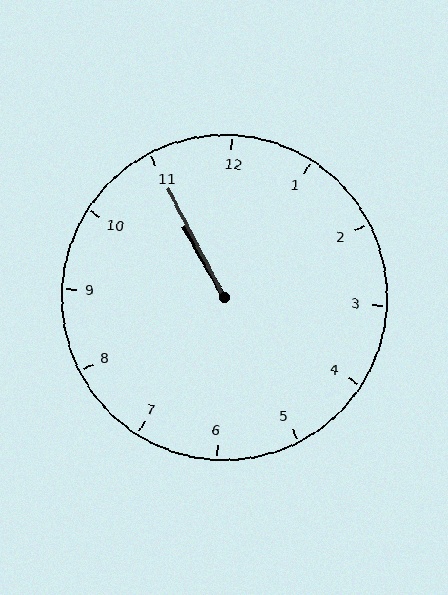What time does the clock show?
10:55.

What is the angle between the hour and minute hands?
Approximately 2 degrees.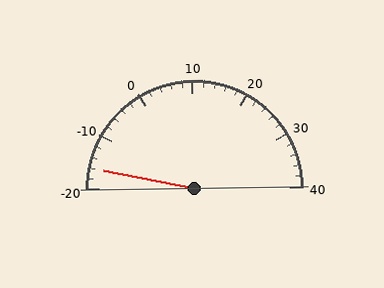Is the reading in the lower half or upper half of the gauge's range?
The reading is in the lower half of the range (-20 to 40).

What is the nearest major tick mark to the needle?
The nearest major tick mark is -20.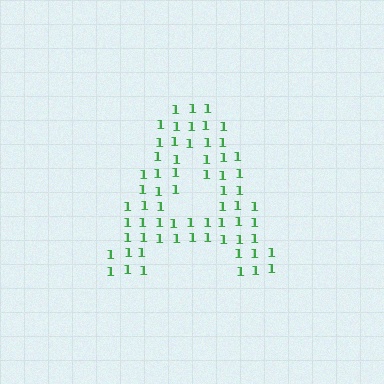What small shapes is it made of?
It is made of small digit 1's.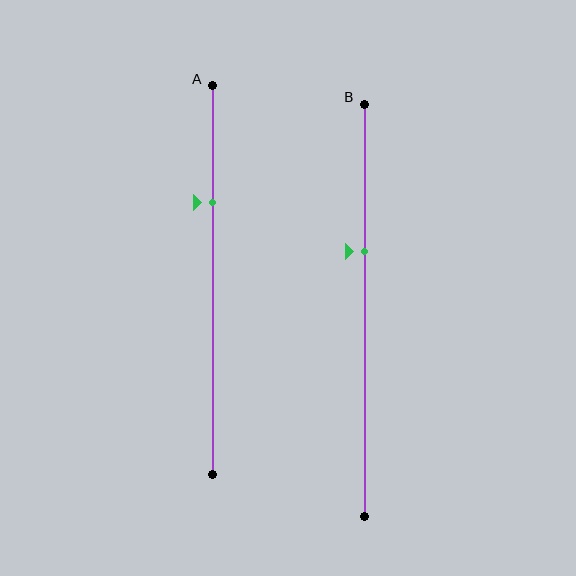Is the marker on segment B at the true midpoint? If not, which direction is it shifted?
No, the marker on segment B is shifted upward by about 14% of the segment length.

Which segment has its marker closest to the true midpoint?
Segment B has its marker closest to the true midpoint.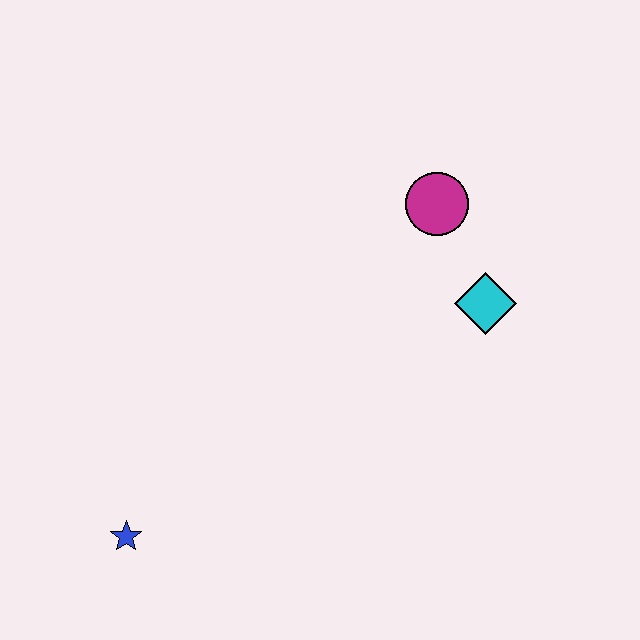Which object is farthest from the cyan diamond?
The blue star is farthest from the cyan diamond.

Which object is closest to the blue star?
The cyan diamond is closest to the blue star.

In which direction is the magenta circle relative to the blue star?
The magenta circle is above the blue star.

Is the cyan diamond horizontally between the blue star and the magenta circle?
No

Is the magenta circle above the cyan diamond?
Yes